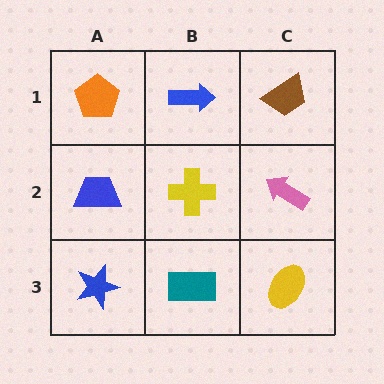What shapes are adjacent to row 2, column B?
A blue arrow (row 1, column B), a teal rectangle (row 3, column B), a blue trapezoid (row 2, column A), a pink arrow (row 2, column C).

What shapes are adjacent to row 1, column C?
A pink arrow (row 2, column C), a blue arrow (row 1, column B).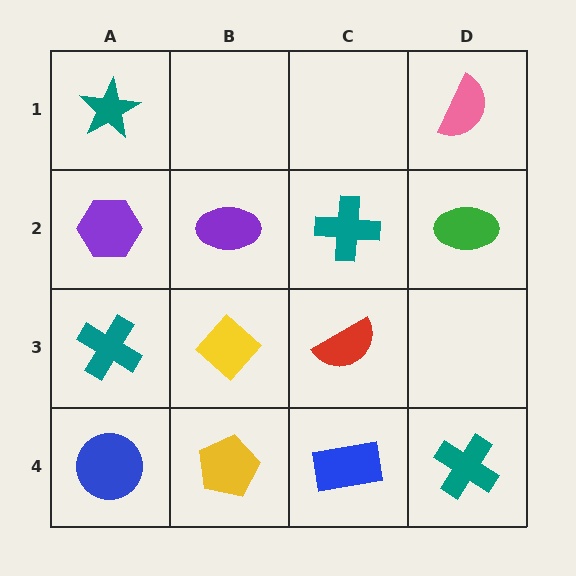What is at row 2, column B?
A purple ellipse.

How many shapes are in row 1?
2 shapes.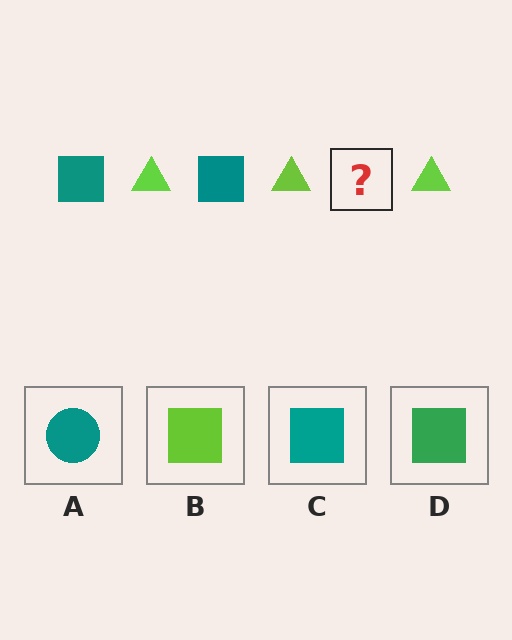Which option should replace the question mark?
Option C.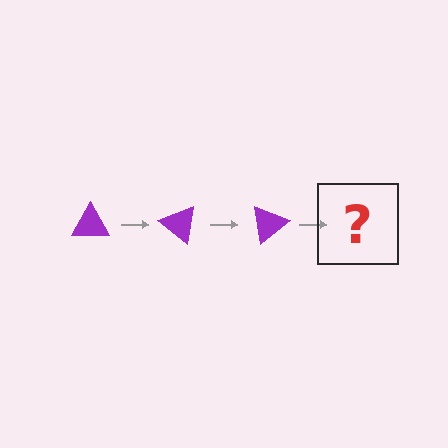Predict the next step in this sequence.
The next step is a purple triangle rotated 120 degrees.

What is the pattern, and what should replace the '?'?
The pattern is that the triangle rotates 40 degrees each step. The '?' should be a purple triangle rotated 120 degrees.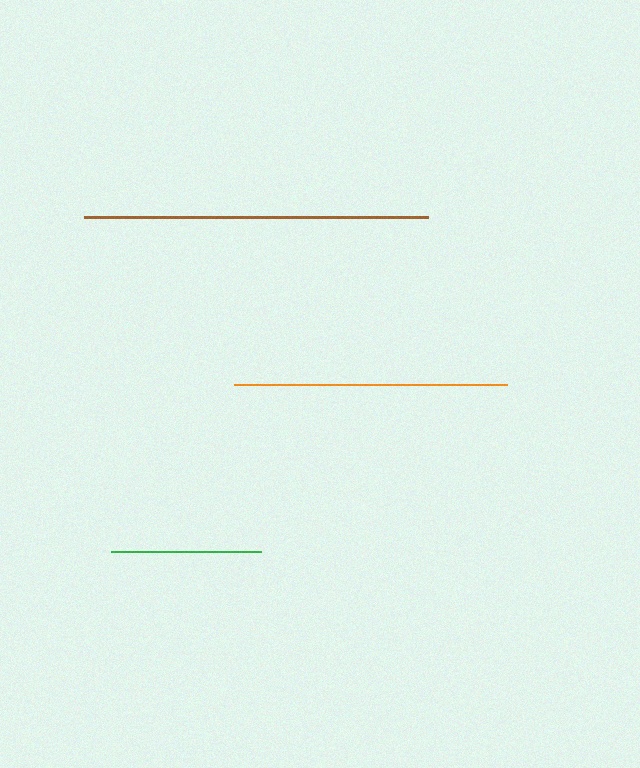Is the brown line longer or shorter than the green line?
The brown line is longer than the green line.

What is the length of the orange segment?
The orange segment is approximately 273 pixels long.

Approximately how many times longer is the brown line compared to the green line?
The brown line is approximately 2.3 times the length of the green line.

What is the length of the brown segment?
The brown segment is approximately 344 pixels long.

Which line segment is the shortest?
The green line is the shortest at approximately 151 pixels.